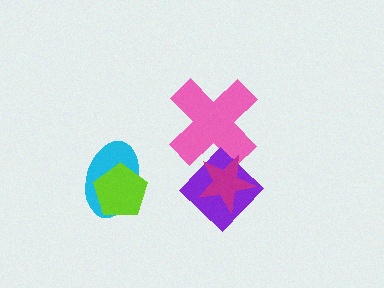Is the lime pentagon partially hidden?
No, no other shape covers it.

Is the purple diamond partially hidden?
Yes, it is partially covered by another shape.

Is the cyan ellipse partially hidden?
Yes, it is partially covered by another shape.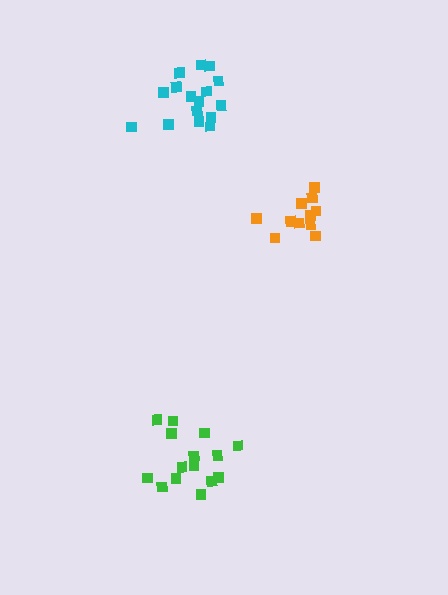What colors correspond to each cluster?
The clusters are colored: orange, green, cyan.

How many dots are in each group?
Group 1: 11 dots, Group 2: 15 dots, Group 3: 16 dots (42 total).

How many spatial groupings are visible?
There are 3 spatial groupings.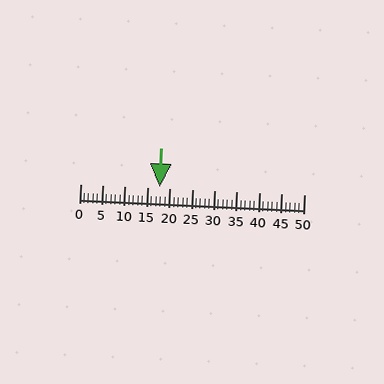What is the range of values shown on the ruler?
The ruler shows values from 0 to 50.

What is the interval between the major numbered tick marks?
The major tick marks are spaced 5 units apart.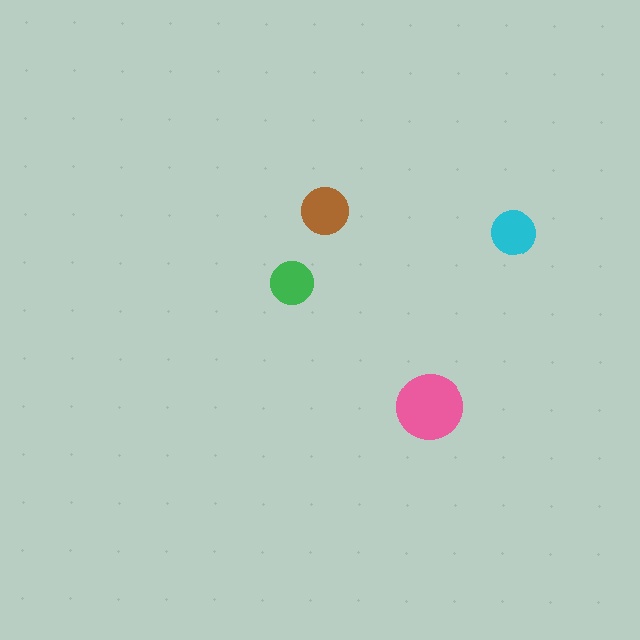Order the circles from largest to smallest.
the pink one, the brown one, the cyan one, the green one.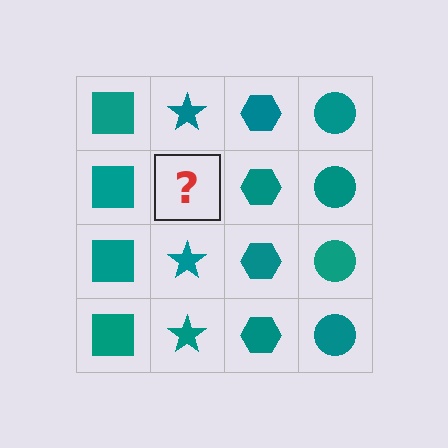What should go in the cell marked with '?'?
The missing cell should contain a teal star.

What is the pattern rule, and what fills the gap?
The rule is that each column has a consistent shape. The gap should be filled with a teal star.